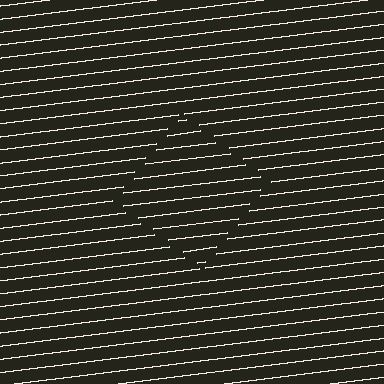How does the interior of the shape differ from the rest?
The interior of the shape contains the same grating, shifted by half a period — the contour is defined by the phase discontinuity where line-ends from the inner and outer gratings abut.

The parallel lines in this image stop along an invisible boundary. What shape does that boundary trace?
An illusory square. The interior of the shape contains the same grating, shifted by half a period — the contour is defined by the phase discontinuity where line-ends from the inner and outer gratings abut.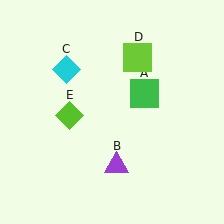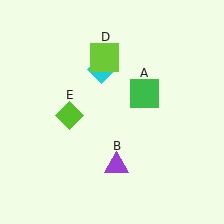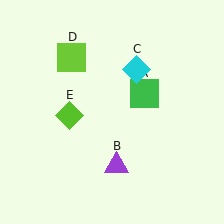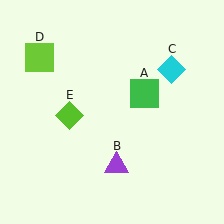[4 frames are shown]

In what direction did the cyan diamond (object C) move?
The cyan diamond (object C) moved right.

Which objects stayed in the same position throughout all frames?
Green square (object A) and purple triangle (object B) and lime diamond (object E) remained stationary.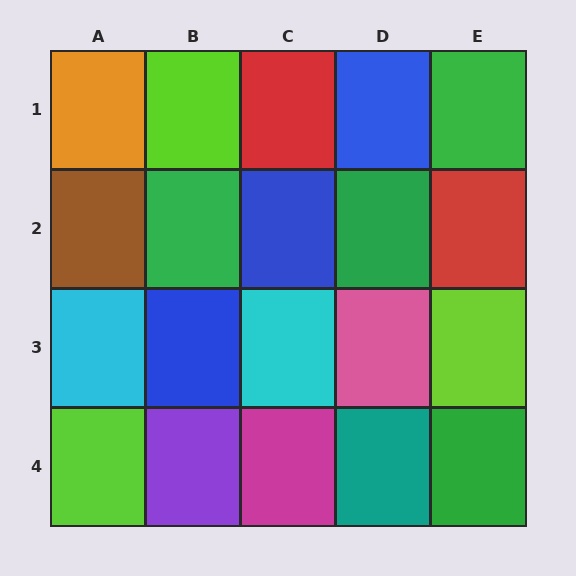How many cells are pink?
1 cell is pink.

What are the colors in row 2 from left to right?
Brown, green, blue, green, red.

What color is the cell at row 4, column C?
Magenta.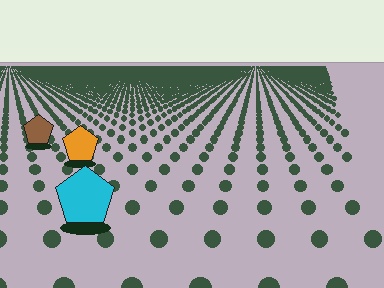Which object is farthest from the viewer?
The brown pentagon is farthest from the viewer. It appears smaller and the ground texture around it is denser.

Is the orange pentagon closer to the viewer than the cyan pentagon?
No. The cyan pentagon is closer — you can tell from the texture gradient: the ground texture is coarser near it.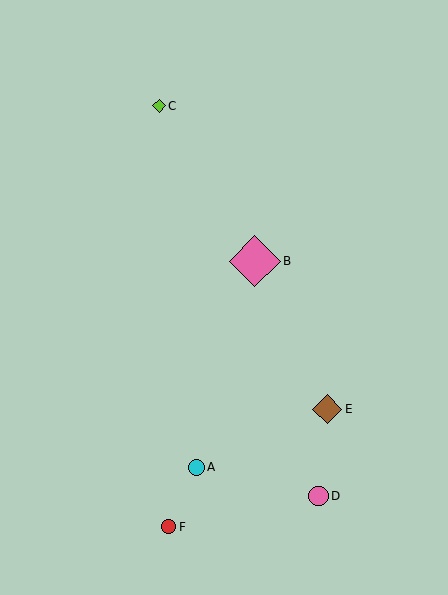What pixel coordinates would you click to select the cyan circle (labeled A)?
Click at (196, 467) to select the cyan circle A.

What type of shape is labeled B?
Shape B is a pink diamond.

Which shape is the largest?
The pink diamond (labeled B) is the largest.